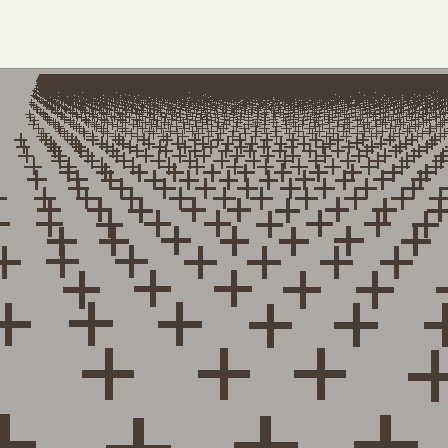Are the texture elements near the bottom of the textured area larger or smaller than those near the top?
Larger. Near the bottom, elements are closer to the viewer and appear at a bigger on-screen size.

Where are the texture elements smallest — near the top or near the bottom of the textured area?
Near the top.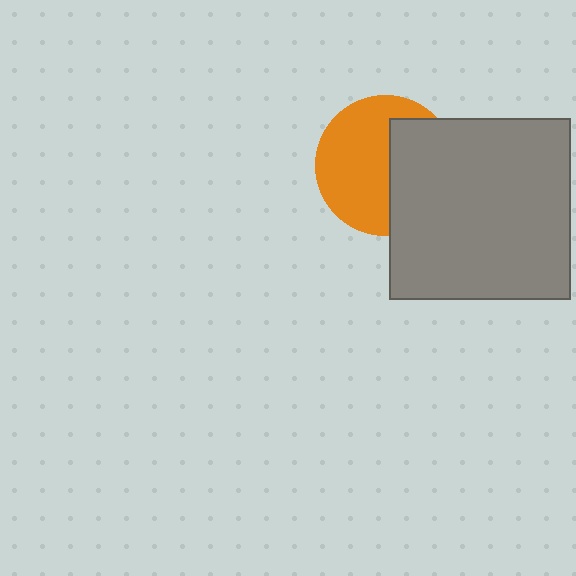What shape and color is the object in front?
The object in front is a gray square.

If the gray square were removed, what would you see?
You would see the complete orange circle.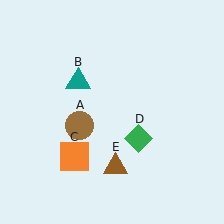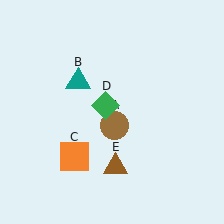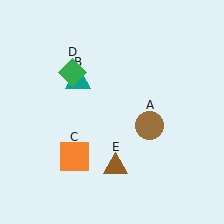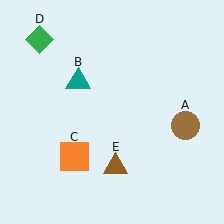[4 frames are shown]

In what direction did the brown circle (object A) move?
The brown circle (object A) moved right.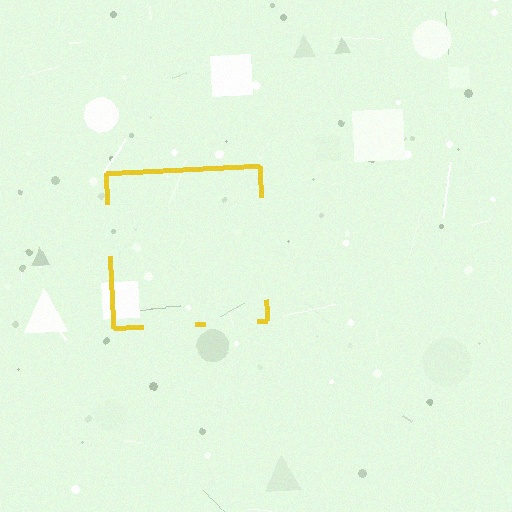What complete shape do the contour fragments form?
The contour fragments form a square.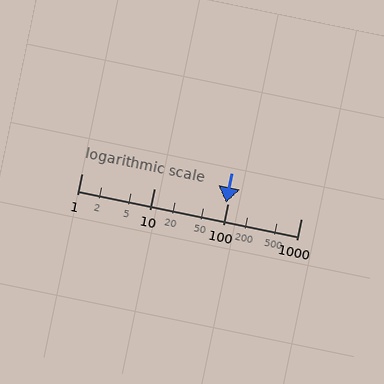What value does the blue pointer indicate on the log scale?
The pointer indicates approximately 95.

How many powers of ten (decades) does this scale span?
The scale spans 3 decades, from 1 to 1000.